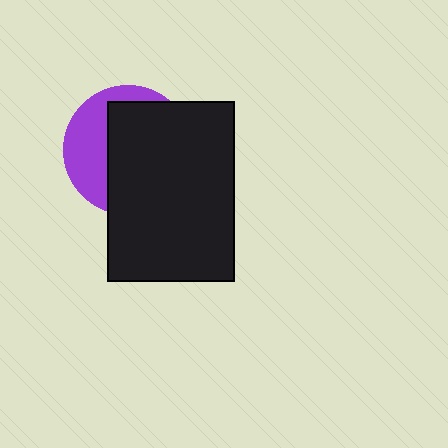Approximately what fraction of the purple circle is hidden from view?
Roughly 64% of the purple circle is hidden behind the black rectangle.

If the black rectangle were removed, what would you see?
You would see the complete purple circle.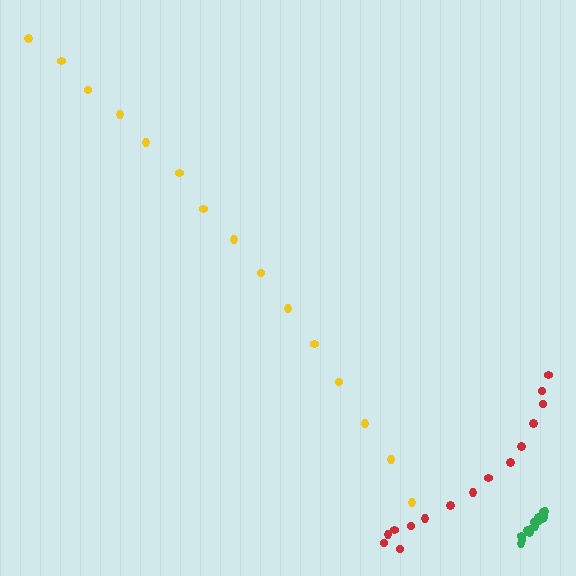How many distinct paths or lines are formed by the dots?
There are 3 distinct paths.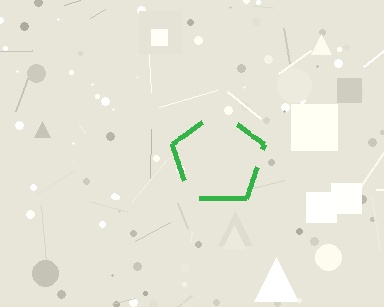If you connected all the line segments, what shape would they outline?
They would outline a pentagon.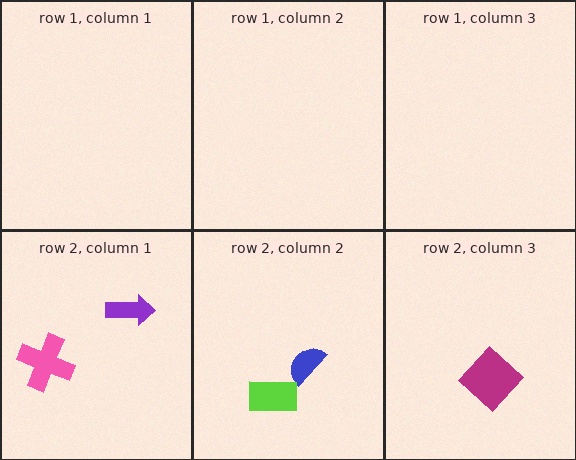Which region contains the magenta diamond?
The row 2, column 3 region.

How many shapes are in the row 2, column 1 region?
2.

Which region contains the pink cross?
The row 2, column 1 region.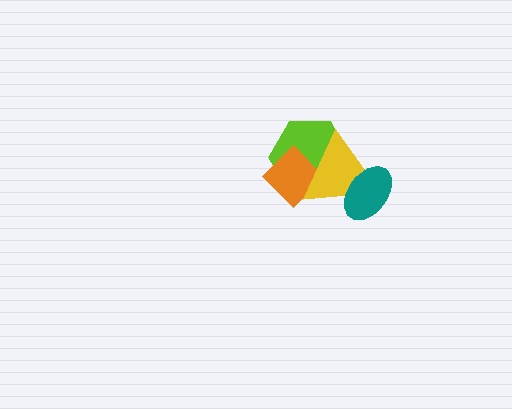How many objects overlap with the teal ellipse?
1 object overlaps with the teal ellipse.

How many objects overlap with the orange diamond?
2 objects overlap with the orange diamond.